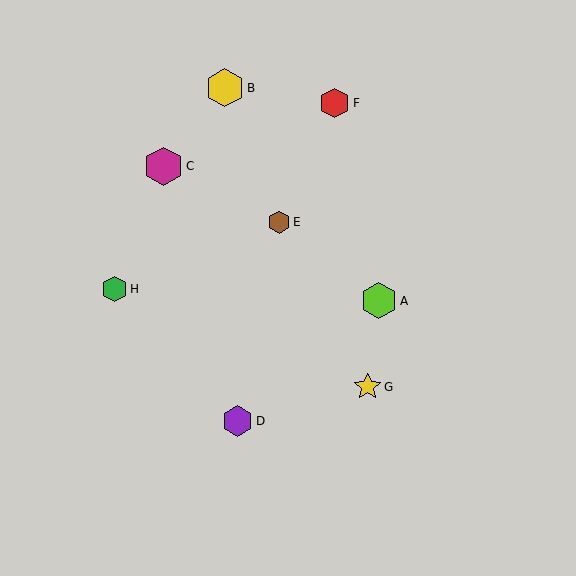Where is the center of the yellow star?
The center of the yellow star is at (367, 387).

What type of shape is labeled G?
Shape G is a yellow star.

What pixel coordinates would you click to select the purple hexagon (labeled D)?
Click at (238, 421) to select the purple hexagon D.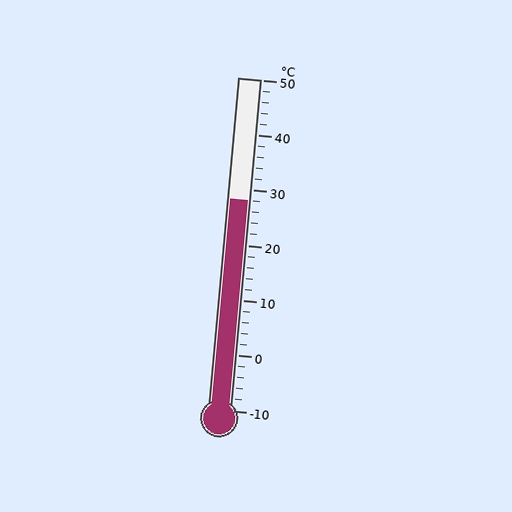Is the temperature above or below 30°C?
The temperature is below 30°C.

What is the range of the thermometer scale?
The thermometer scale ranges from -10°C to 50°C.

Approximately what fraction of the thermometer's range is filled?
The thermometer is filled to approximately 65% of its range.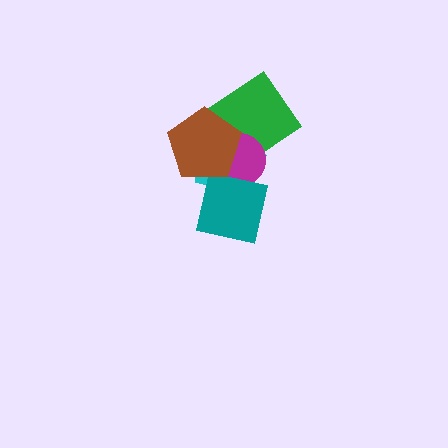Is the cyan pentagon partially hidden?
Yes, it is partially covered by another shape.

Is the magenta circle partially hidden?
Yes, it is partially covered by another shape.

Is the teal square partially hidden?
Yes, it is partially covered by another shape.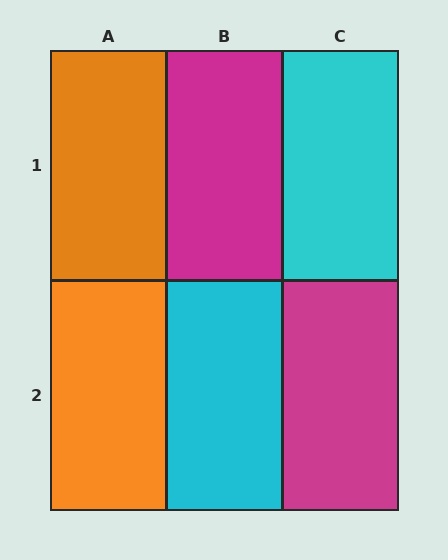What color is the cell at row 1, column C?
Cyan.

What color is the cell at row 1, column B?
Magenta.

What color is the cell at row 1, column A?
Orange.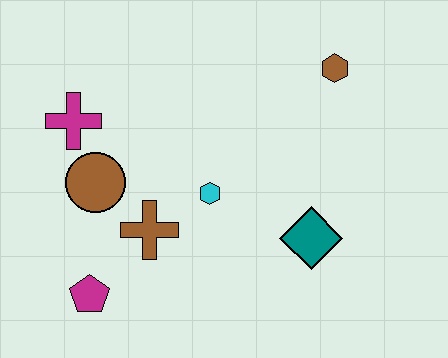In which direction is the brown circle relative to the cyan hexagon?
The brown circle is to the left of the cyan hexagon.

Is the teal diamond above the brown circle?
No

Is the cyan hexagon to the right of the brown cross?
Yes